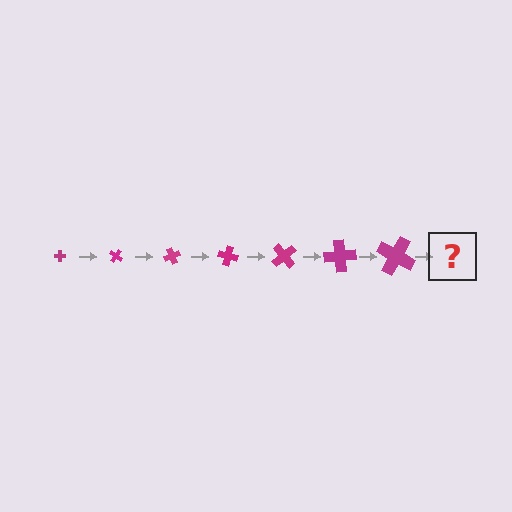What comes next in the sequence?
The next element should be a cross, larger than the previous one and rotated 245 degrees from the start.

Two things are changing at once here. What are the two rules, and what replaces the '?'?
The two rules are that the cross grows larger each step and it rotates 35 degrees each step. The '?' should be a cross, larger than the previous one and rotated 245 degrees from the start.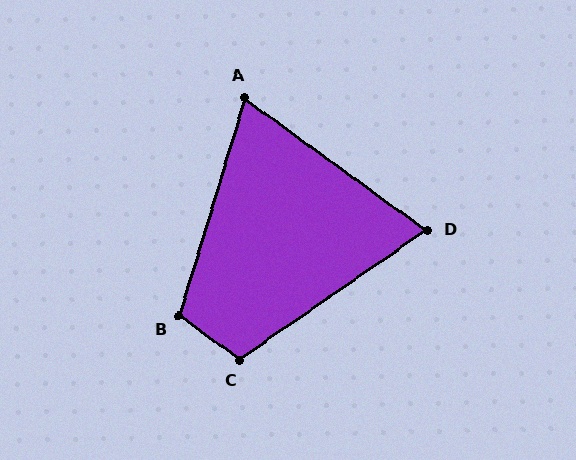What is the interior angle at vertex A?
Approximately 71 degrees (acute).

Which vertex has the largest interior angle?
B, at approximately 109 degrees.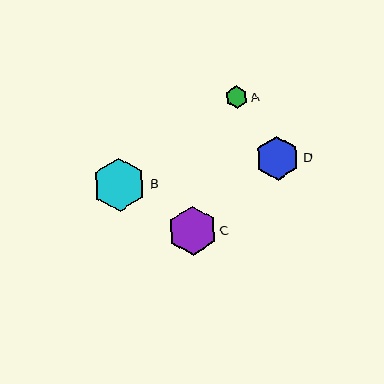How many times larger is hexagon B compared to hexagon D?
Hexagon B is approximately 1.2 times the size of hexagon D.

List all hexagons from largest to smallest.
From largest to smallest: B, C, D, A.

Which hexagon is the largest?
Hexagon B is the largest with a size of approximately 54 pixels.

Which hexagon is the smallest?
Hexagon A is the smallest with a size of approximately 22 pixels.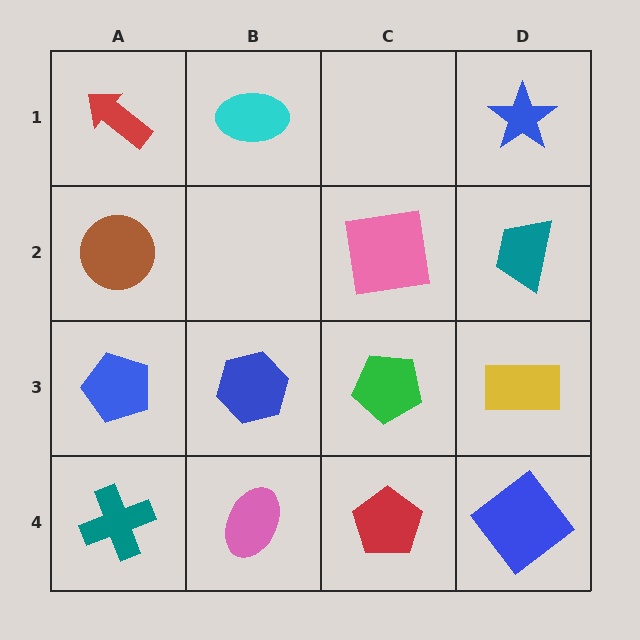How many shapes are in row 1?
3 shapes.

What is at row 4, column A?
A teal cross.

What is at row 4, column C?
A red pentagon.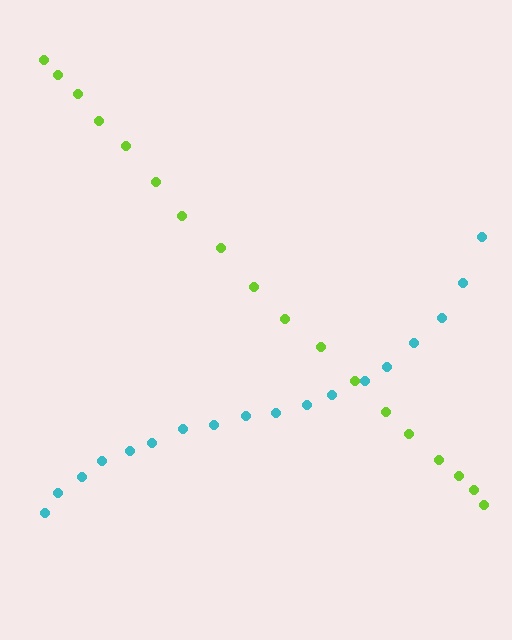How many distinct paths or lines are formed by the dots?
There are 2 distinct paths.